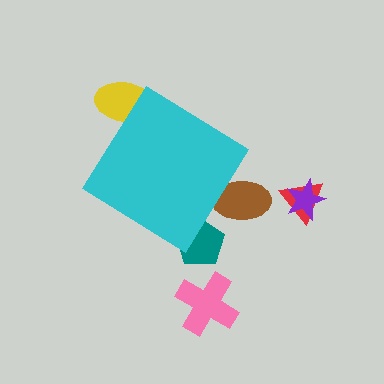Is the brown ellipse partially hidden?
Yes, the brown ellipse is partially hidden behind the cyan diamond.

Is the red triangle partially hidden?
No, the red triangle is fully visible.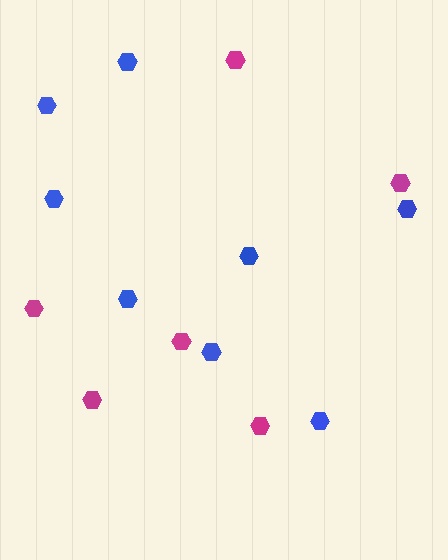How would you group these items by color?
There are 2 groups: one group of blue hexagons (8) and one group of magenta hexagons (6).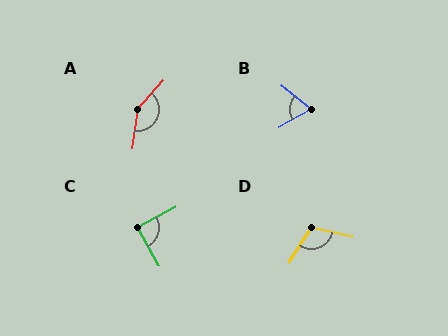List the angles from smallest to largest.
B (68°), C (89°), D (109°), A (146°).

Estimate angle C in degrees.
Approximately 89 degrees.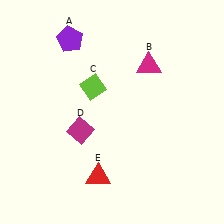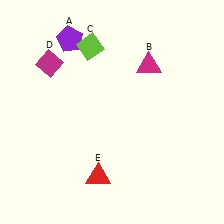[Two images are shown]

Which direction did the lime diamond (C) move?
The lime diamond (C) moved up.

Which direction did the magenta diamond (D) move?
The magenta diamond (D) moved up.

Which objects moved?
The objects that moved are: the lime diamond (C), the magenta diamond (D).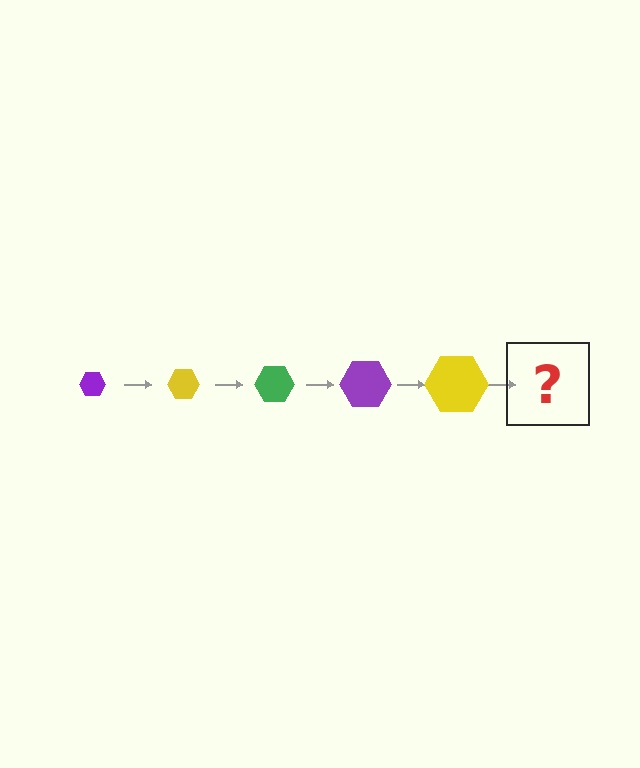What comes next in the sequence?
The next element should be a green hexagon, larger than the previous one.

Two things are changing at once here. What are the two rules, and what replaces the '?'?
The two rules are that the hexagon grows larger each step and the color cycles through purple, yellow, and green. The '?' should be a green hexagon, larger than the previous one.